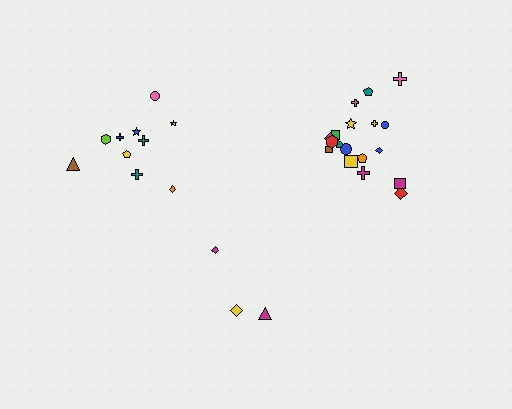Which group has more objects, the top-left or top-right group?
The top-right group.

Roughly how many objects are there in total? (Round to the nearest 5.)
Roughly 30 objects in total.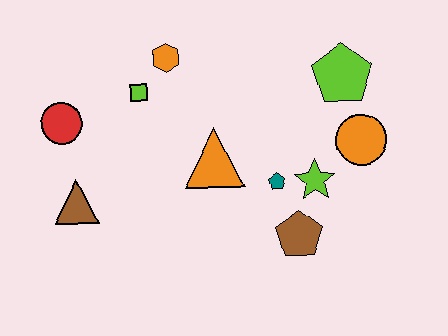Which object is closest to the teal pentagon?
The lime star is closest to the teal pentagon.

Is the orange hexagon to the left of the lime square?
No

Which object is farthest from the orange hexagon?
The brown pentagon is farthest from the orange hexagon.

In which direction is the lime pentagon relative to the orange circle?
The lime pentagon is above the orange circle.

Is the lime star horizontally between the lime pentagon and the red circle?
Yes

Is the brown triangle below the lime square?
Yes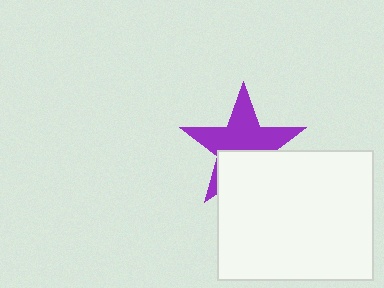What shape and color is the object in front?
The object in front is a white rectangle.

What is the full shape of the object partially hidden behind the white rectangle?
The partially hidden object is a purple star.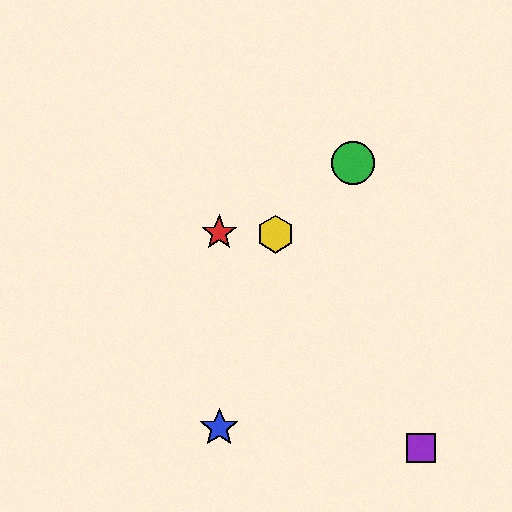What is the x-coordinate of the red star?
The red star is at x≈219.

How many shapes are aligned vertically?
2 shapes (the red star, the blue star) are aligned vertically.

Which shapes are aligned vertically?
The red star, the blue star are aligned vertically.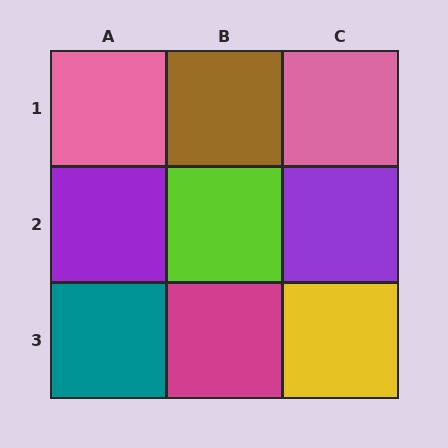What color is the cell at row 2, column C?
Purple.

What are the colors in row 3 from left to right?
Teal, magenta, yellow.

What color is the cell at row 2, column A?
Purple.